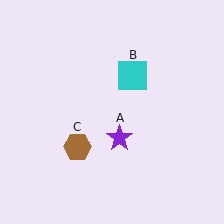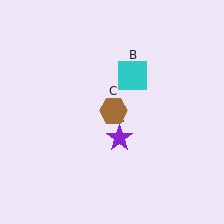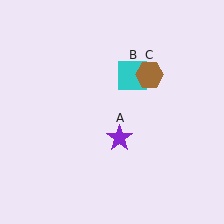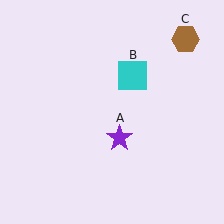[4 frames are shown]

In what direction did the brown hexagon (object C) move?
The brown hexagon (object C) moved up and to the right.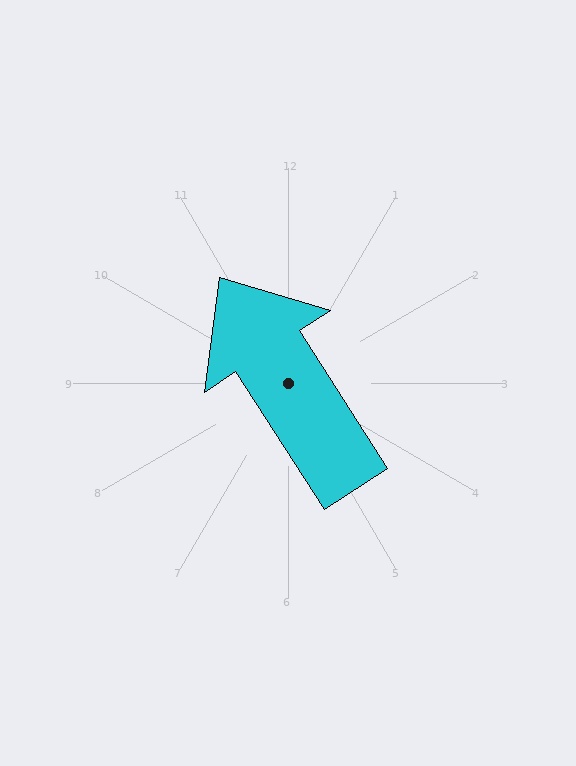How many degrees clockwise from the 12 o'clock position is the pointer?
Approximately 327 degrees.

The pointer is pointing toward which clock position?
Roughly 11 o'clock.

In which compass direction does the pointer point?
Northwest.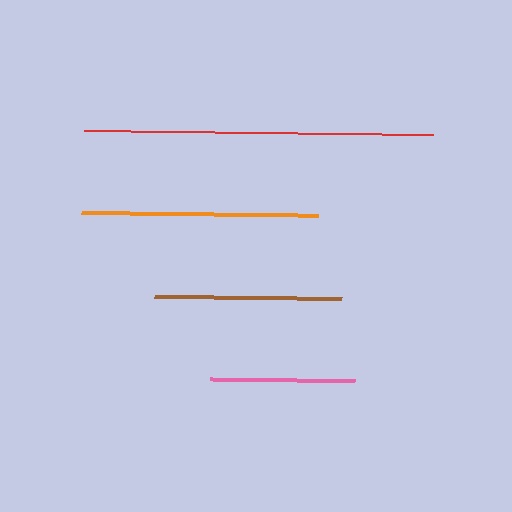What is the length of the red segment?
The red segment is approximately 350 pixels long.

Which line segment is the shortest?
The pink line is the shortest at approximately 145 pixels.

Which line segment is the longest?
The red line is the longest at approximately 350 pixels.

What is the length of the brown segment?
The brown segment is approximately 188 pixels long.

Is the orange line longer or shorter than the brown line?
The orange line is longer than the brown line.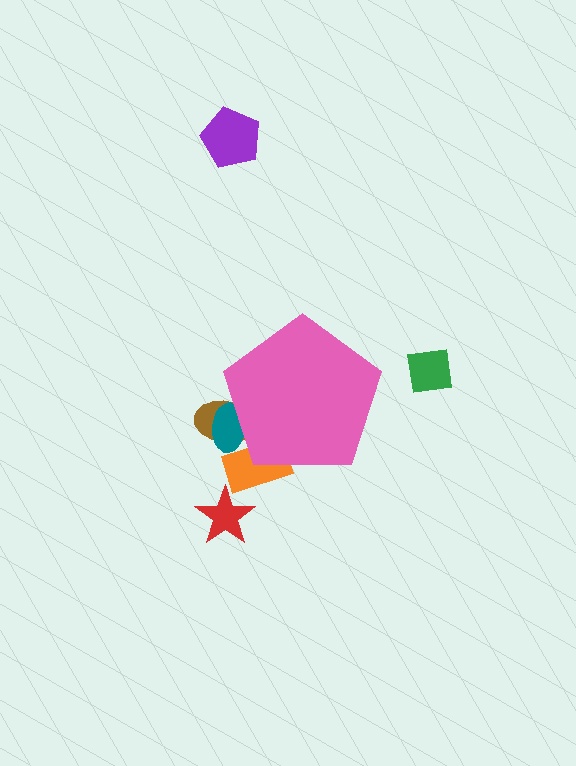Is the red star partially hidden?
No, the red star is fully visible.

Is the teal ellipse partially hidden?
Yes, the teal ellipse is partially hidden behind the pink pentagon.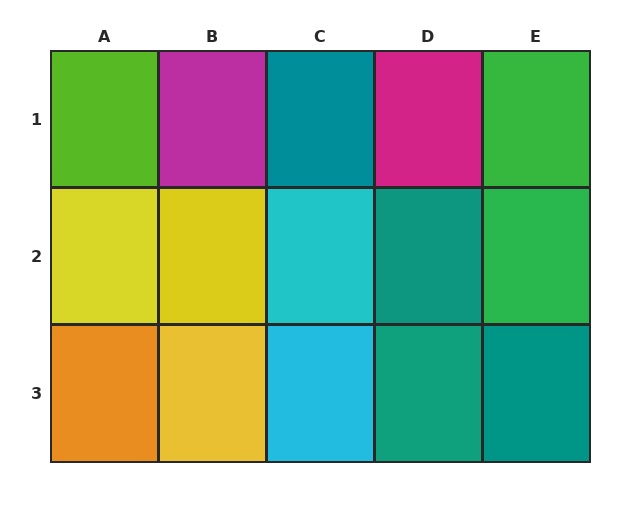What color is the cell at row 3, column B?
Yellow.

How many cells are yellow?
3 cells are yellow.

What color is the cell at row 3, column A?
Orange.